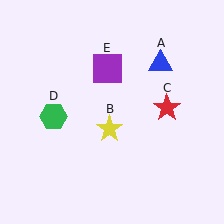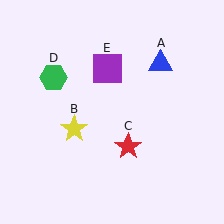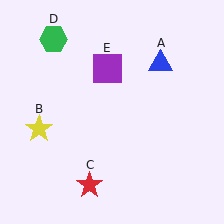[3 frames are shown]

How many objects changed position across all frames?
3 objects changed position: yellow star (object B), red star (object C), green hexagon (object D).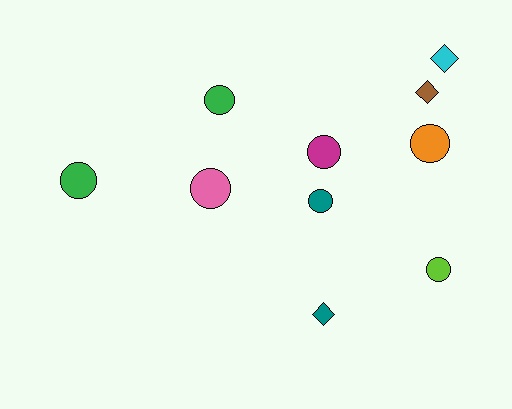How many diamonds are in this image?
There are 3 diamonds.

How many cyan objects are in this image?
There is 1 cyan object.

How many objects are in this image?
There are 10 objects.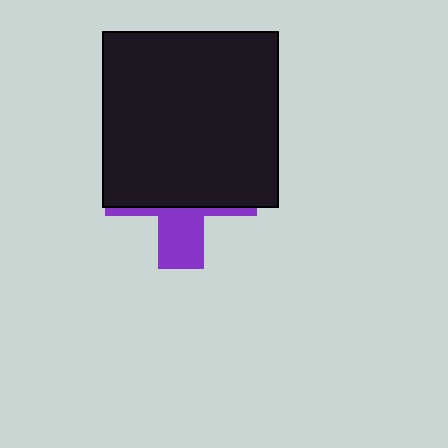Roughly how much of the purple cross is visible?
A small part of it is visible (roughly 31%).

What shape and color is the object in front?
The object in front is a black square.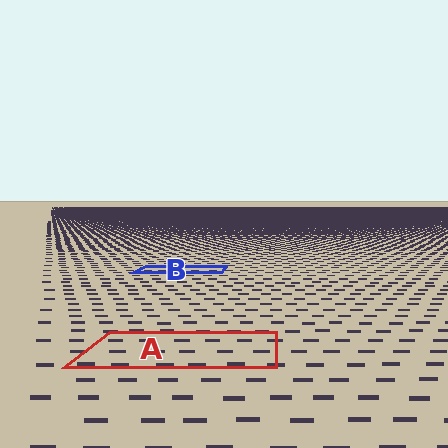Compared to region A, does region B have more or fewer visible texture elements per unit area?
Region B has more texture elements per unit area — they are packed more densely because it is farther away.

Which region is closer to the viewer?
Region A is closer. The texture elements there are larger and more spread out.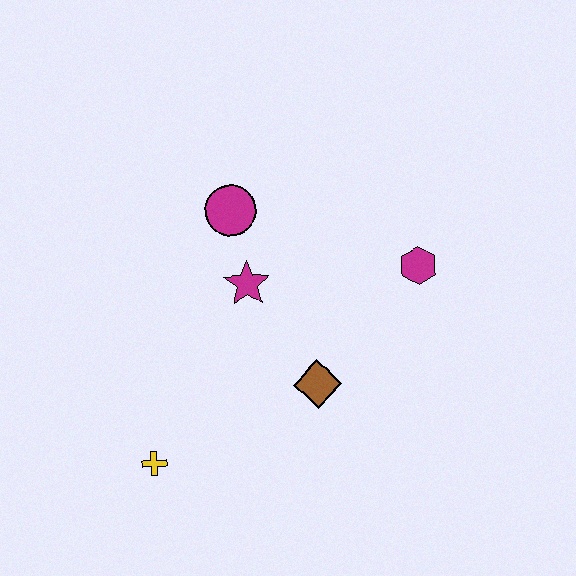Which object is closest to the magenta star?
The magenta circle is closest to the magenta star.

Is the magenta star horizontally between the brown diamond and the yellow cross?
Yes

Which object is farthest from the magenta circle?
The yellow cross is farthest from the magenta circle.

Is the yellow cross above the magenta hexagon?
No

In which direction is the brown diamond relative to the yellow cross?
The brown diamond is to the right of the yellow cross.